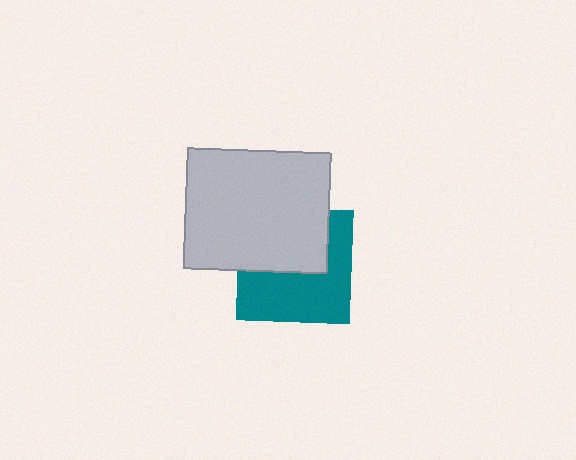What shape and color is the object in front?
The object in front is a light gray rectangle.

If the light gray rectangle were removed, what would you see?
You would see the complete teal square.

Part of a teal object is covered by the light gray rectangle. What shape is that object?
It is a square.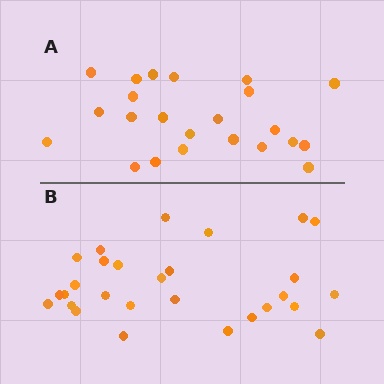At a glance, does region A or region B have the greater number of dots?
Region B (the bottom region) has more dots.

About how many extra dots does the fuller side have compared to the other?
Region B has about 5 more dots than region A.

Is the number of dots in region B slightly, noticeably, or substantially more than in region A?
Region B has only slightly more — the two regions are fairly close. The ratio is roughly 1.2 to 1.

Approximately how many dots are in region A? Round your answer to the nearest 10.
About 20 dots. (The exact count is 23, which rounds to 20.)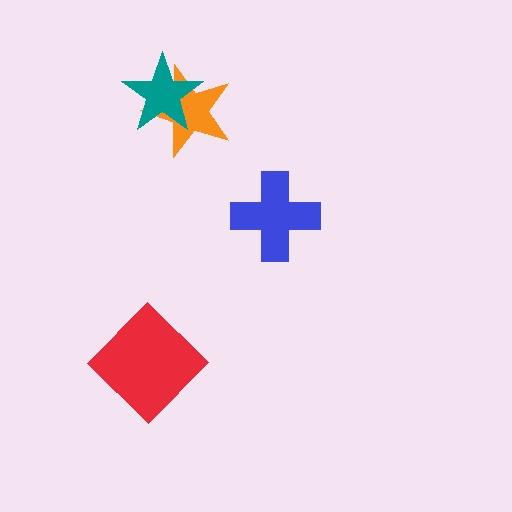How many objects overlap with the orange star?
1 object overlaps with the orange star.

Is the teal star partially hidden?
No, no other shape covers it.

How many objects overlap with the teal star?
1 object overlaps with the teal star.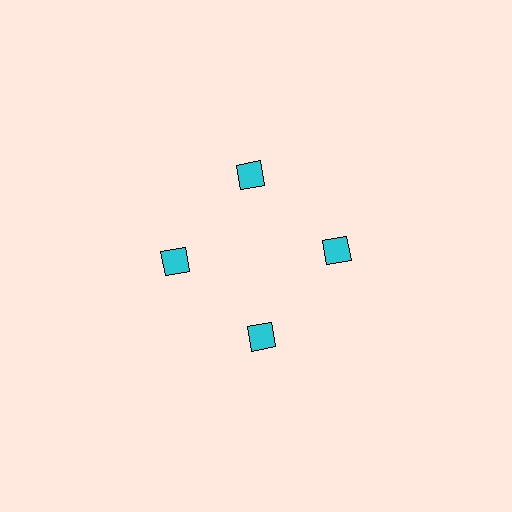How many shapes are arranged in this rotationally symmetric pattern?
There are 4 shapes, arranged in 4 groups of 1.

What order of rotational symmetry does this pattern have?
This pattern has 4-fold rotational symmetry.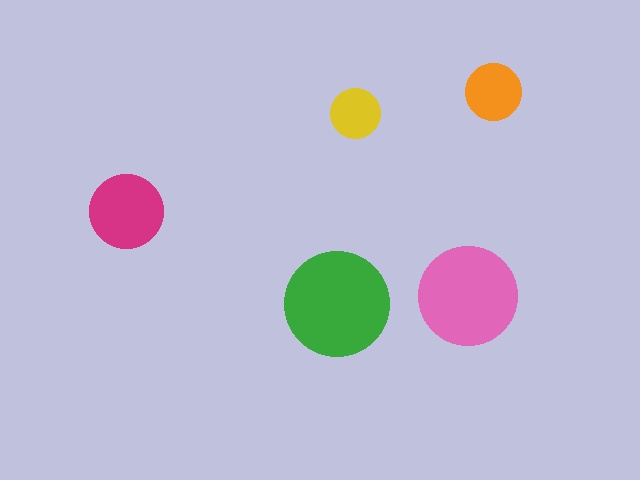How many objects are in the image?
There are 5 objects in the image.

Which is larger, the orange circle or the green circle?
The green one.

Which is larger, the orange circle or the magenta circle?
The magenta one.